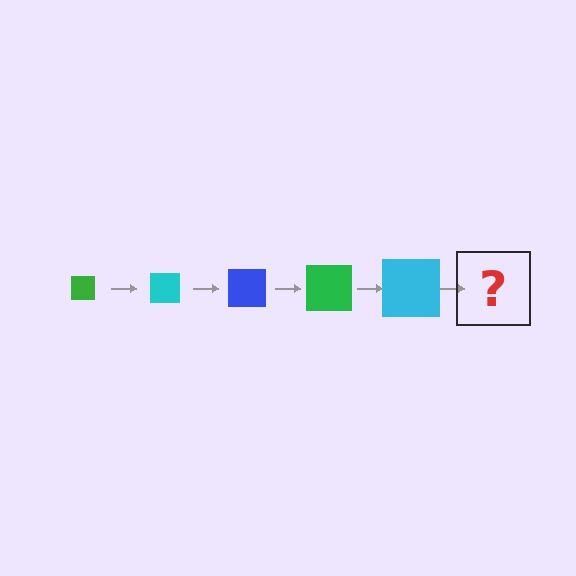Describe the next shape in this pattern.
It should be a blue square, larger than the previous one.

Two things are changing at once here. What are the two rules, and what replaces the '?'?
The two rules are that the square grows larger each step and the color cycles through green, cyan, and blue. The '?' should be a blue square, larger than the previous one.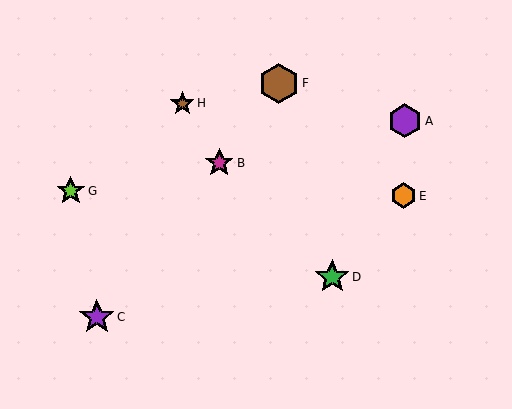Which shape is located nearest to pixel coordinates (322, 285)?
The green star (labeled D) at (332, 277) is nearest to that location.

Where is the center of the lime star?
The center of the lime star is at (71, 191).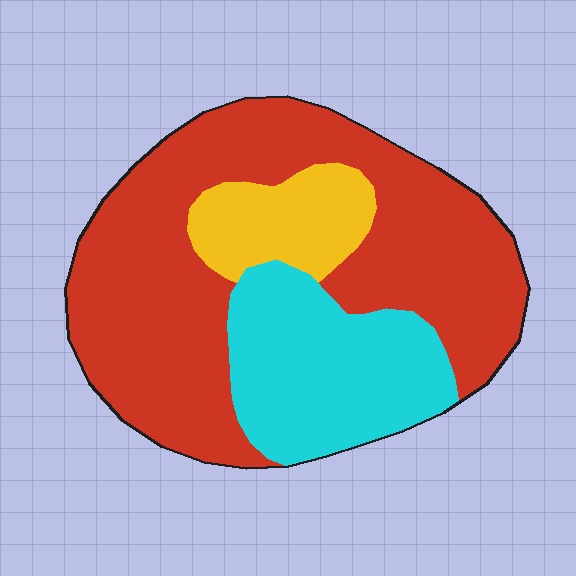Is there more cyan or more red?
Red.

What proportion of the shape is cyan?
Cyan takes up between a quarter and a half of the shape.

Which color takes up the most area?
Red, at roughly 60%.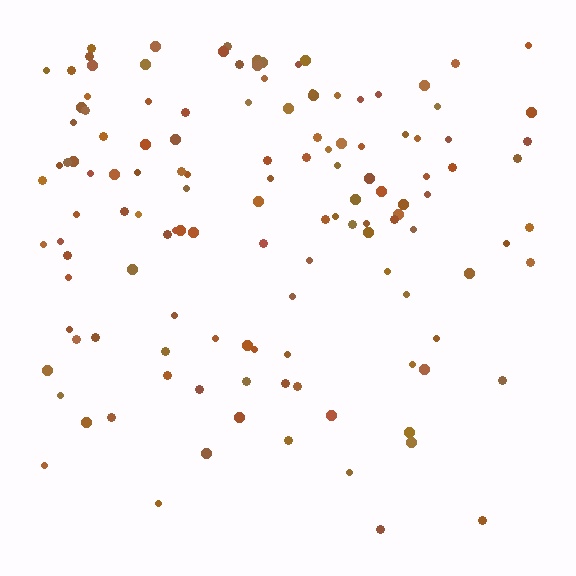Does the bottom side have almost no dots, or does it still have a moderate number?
Still a moderate number, just noticeably fewer than the top.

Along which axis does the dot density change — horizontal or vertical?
Vertical.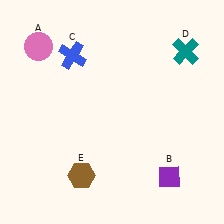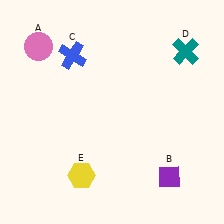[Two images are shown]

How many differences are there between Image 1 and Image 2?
There is 1 difference between the two images.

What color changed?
The hexagon (E) changed from brown in Image 1 to yellow in Image 2.